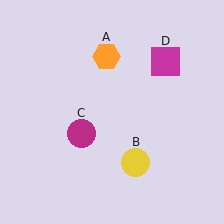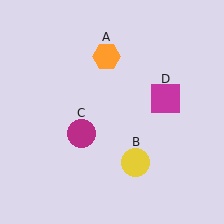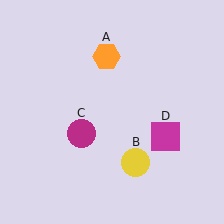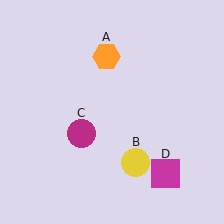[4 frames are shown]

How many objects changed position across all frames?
1 object changed position: magenta square (object D).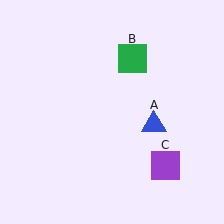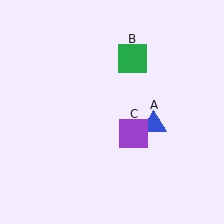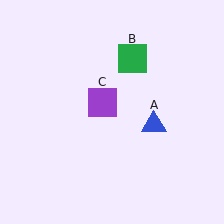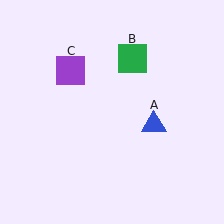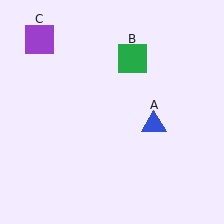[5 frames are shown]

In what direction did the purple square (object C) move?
The purple square (object C) moved up and to the left.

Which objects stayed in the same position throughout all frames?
Blue triangle (object A) and green square (object B) remained stationary.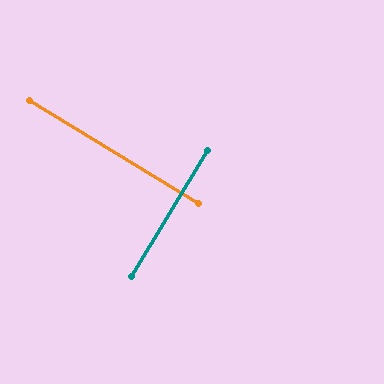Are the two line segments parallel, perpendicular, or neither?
Perpendicular — they meet at approximately 90°.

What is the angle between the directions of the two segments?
Approximately 90 degrees.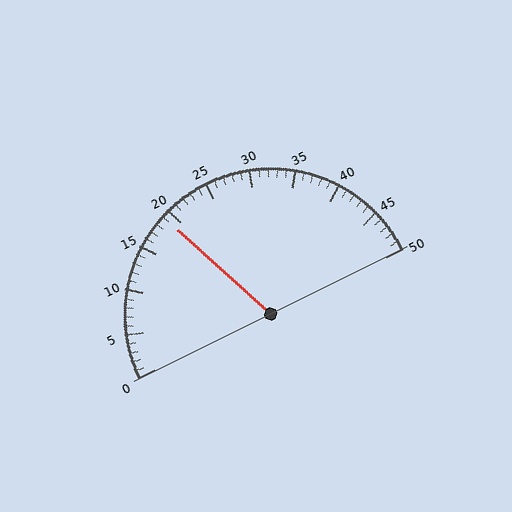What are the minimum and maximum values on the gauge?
The gauge ranges from 0 to 50.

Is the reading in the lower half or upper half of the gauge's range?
The reading is in the lower half of the range (0 to 50).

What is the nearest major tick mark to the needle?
The nearest major tick mark is 20.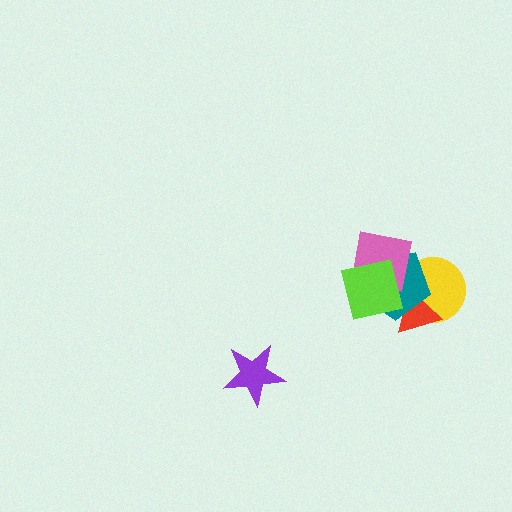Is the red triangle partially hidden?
Yes, it is partially covered by another shape.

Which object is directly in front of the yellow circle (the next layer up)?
The red triangle is directly in front of the yellow circle.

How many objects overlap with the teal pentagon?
4 objects overlap with the teal pentagon.